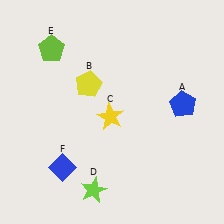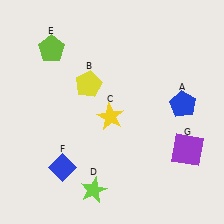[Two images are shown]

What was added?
A purple square (G) was added in Image 2.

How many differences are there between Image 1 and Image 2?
There is 1 difference between the two images.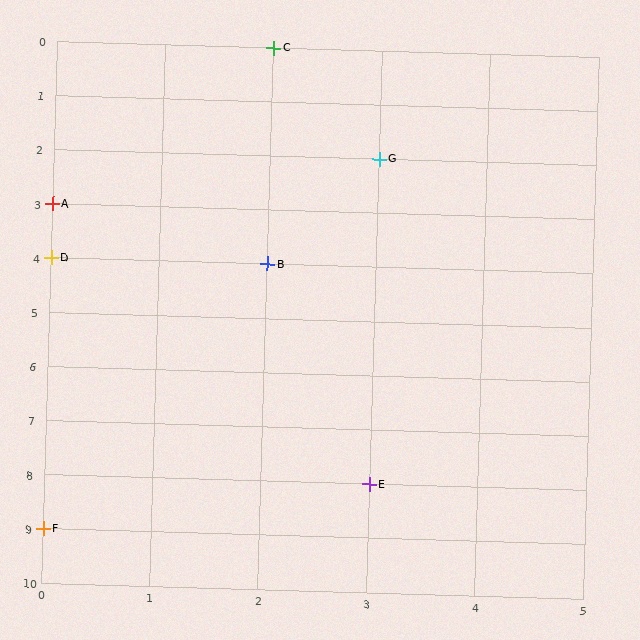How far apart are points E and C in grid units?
Points E and C are 1 column and 8 rows apart (about 8.1 grid units diagonally).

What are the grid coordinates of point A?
Point A is at grid coordinates (0, 3).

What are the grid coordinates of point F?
Point F is at grid coordinates (0, 9).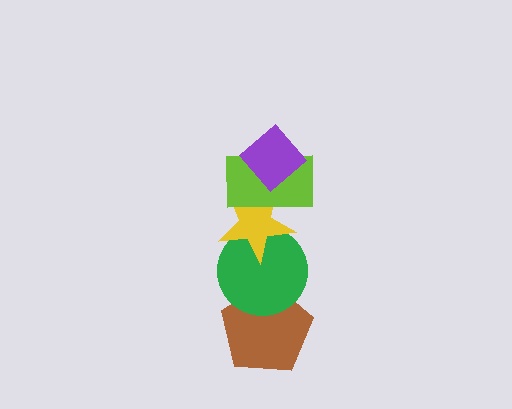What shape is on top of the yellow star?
The lime rectangle is on top of the yellow star.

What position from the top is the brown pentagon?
The brown pentagon is 5th from the top.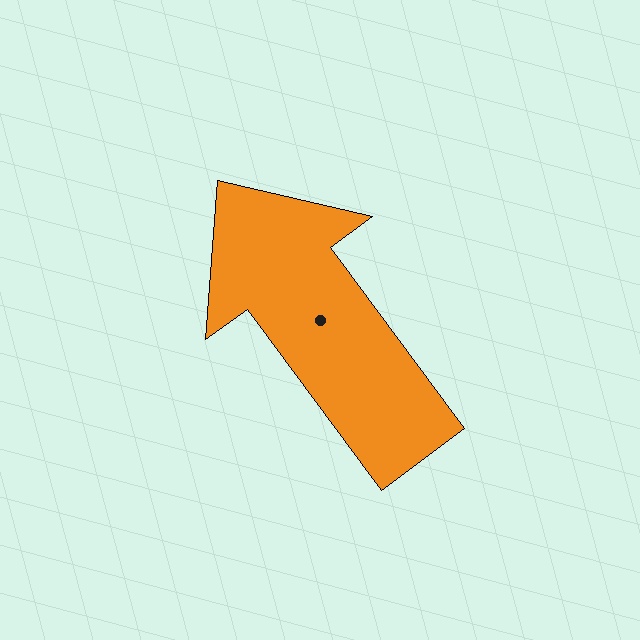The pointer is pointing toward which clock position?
Roughly 11 o'clock.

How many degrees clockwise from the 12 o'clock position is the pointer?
Approximately 324 degrees.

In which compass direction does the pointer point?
Northwest.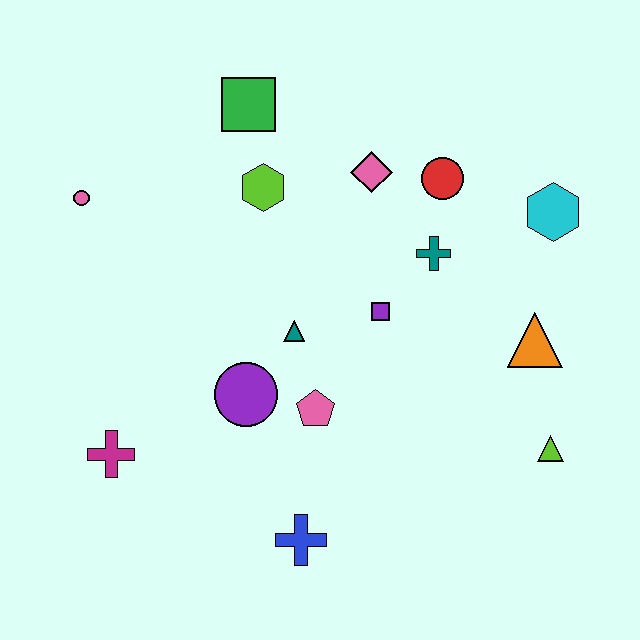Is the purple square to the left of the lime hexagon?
No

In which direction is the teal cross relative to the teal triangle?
The teal cross is to the right of the teal triangle.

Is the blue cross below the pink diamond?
Yes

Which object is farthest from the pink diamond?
The magenta cross is farthest from the pink diamond.